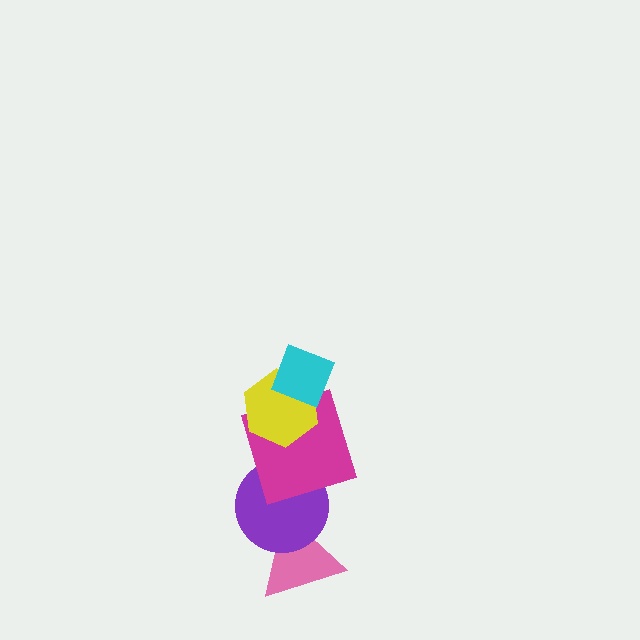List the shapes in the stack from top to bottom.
From top to bottom: the cyan diamond, the yellow hexagon, the magenta square, the purple circle, the pink triangle.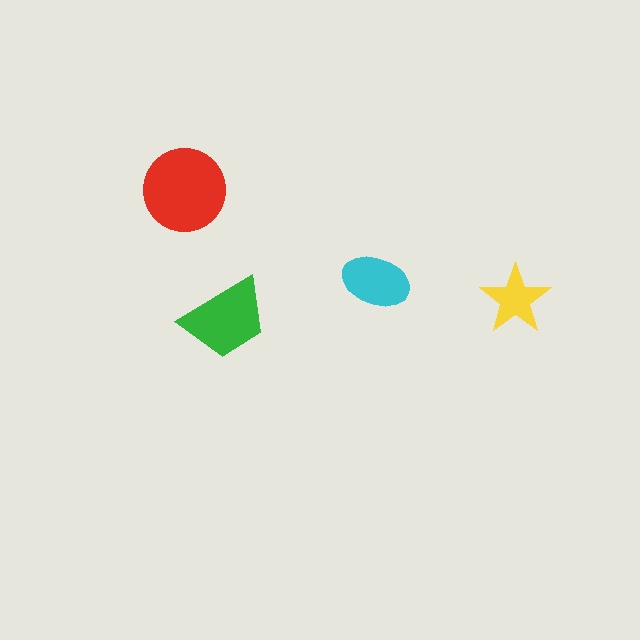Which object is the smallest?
The yellow star.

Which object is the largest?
The red circle.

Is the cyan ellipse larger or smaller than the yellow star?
Larger.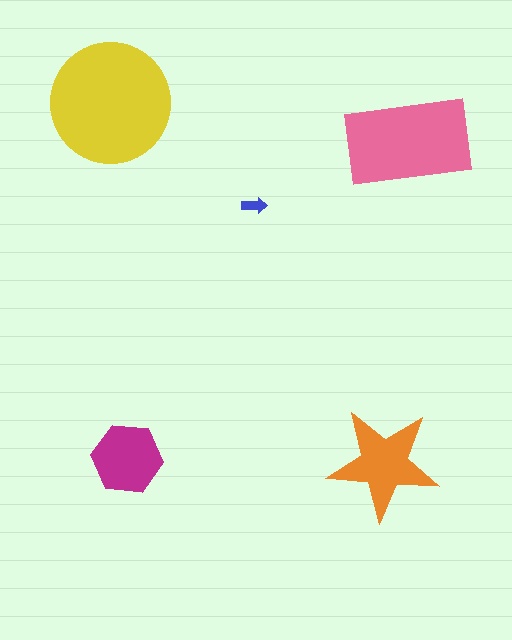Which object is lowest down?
The orange star is bottommost.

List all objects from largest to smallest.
The yellow circle, the pink rectangle, the orange star, the magenta hexagon, the blue arrow.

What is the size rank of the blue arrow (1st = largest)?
5th.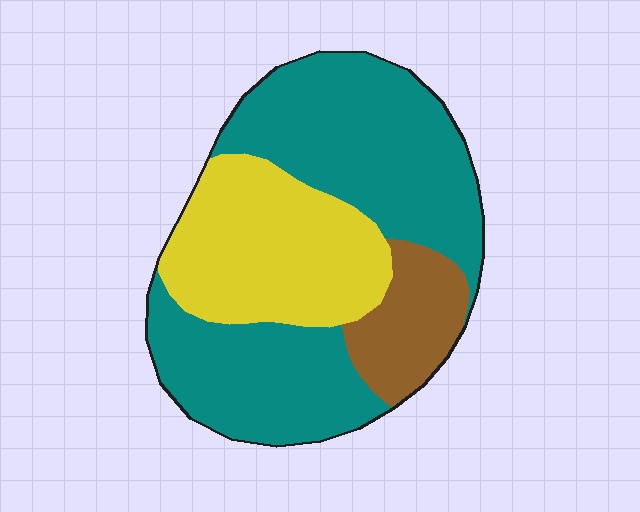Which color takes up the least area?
Brown, at roughly 15%.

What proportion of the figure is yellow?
Yellow takes up about one third (1/3) of the figure.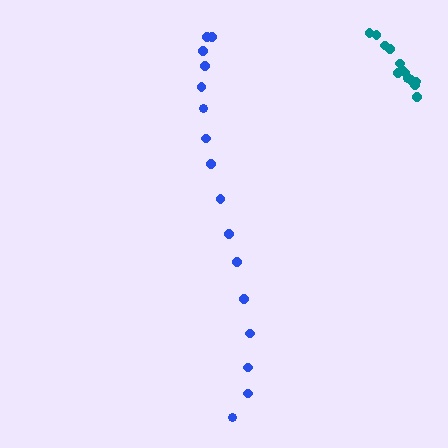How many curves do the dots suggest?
There are 2 distinct paths.